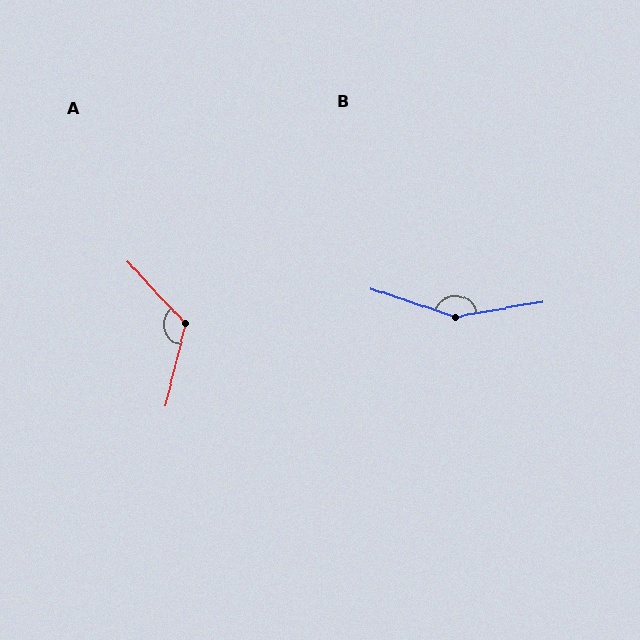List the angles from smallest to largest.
A (123°), B (151°).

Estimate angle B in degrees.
Approximately 151 degrees.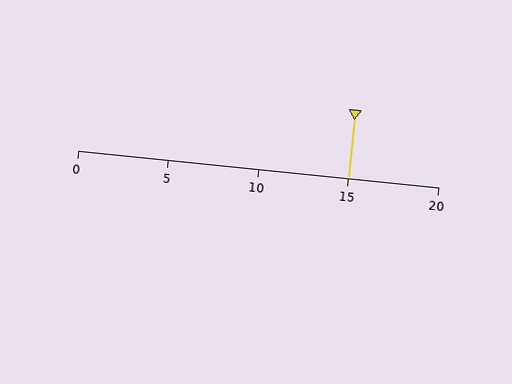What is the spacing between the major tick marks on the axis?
The major ticks are spaced 5 apart.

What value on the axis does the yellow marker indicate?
The marker indicates approximately 15.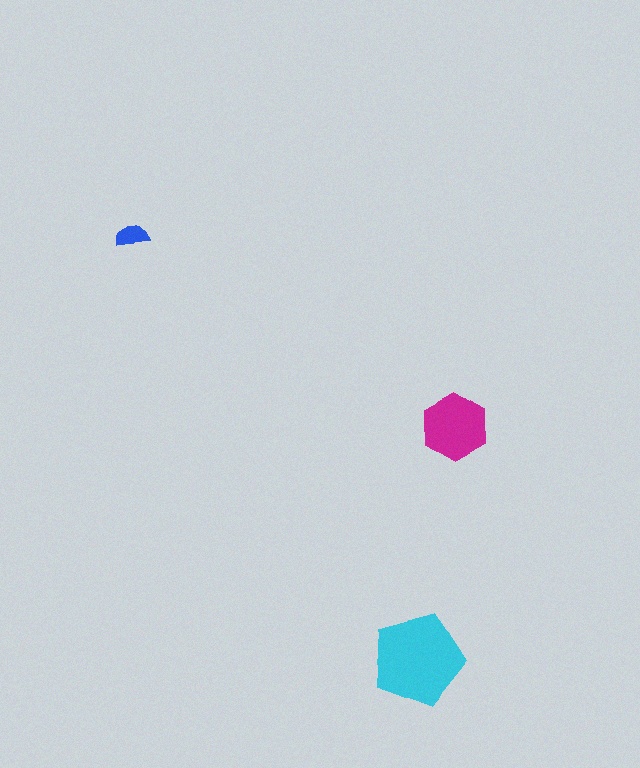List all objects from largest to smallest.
The cyan pentagon, the magenta hexagon, the blue semicircle.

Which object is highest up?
The blue semicircle is topmost.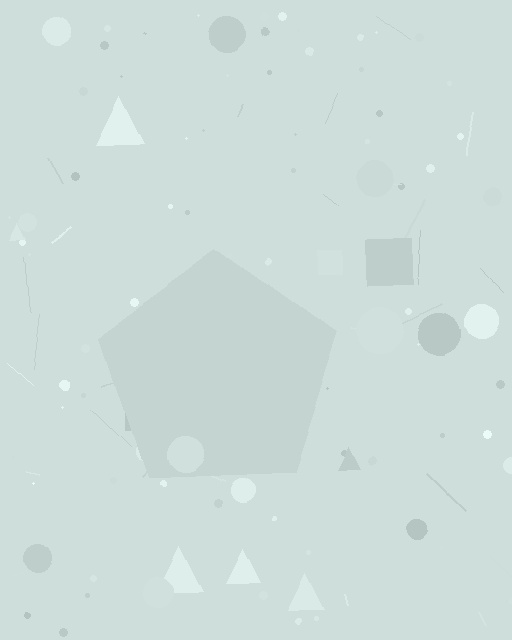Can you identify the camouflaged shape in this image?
The camouflaged shape is a pentagon.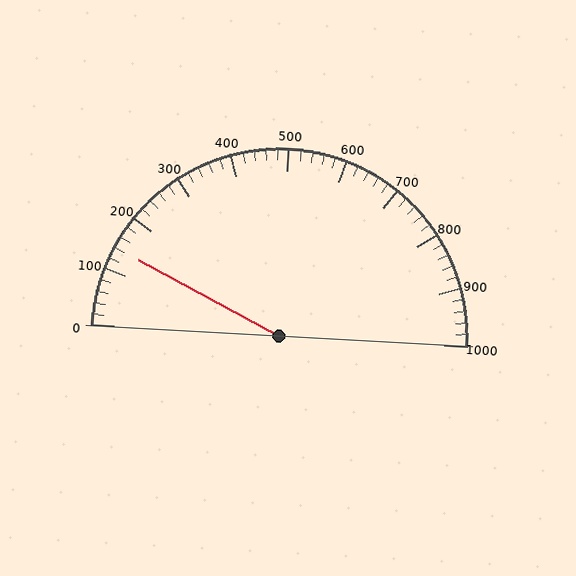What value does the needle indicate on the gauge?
The needle indicates approximately 140.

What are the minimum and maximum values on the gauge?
The gauge ranges from 0 to 1000.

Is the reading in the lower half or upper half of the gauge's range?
The reading is in the lower half of the range (0 to 1000).